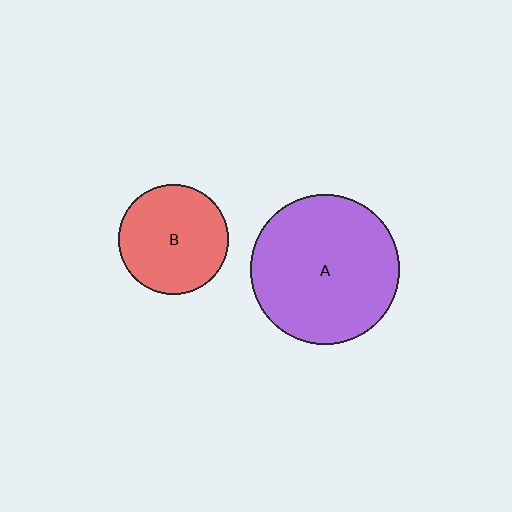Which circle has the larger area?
Circle A (purple).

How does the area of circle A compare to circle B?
Approximately 1.9 times.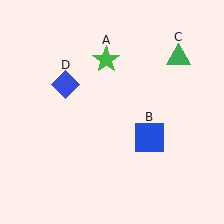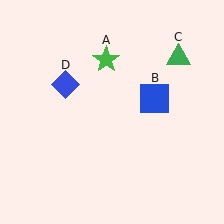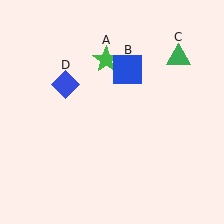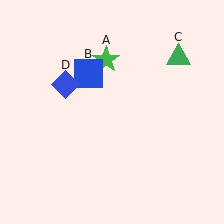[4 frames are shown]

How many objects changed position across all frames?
1 object changed position: blue square (object B).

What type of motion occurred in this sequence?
The blue square (object B) rotated counterclockwise around the center of the scene.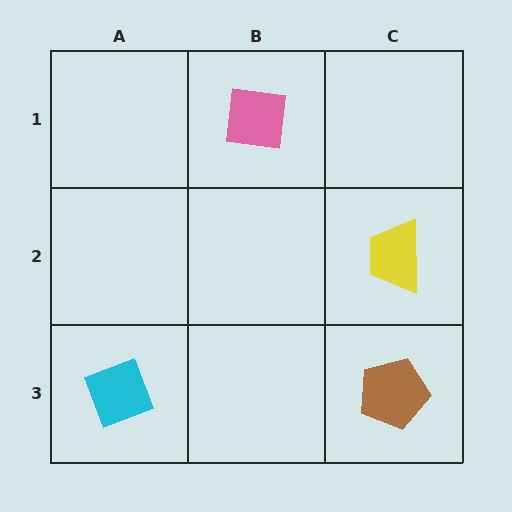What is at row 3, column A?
A cyan diamond.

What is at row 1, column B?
A pink square.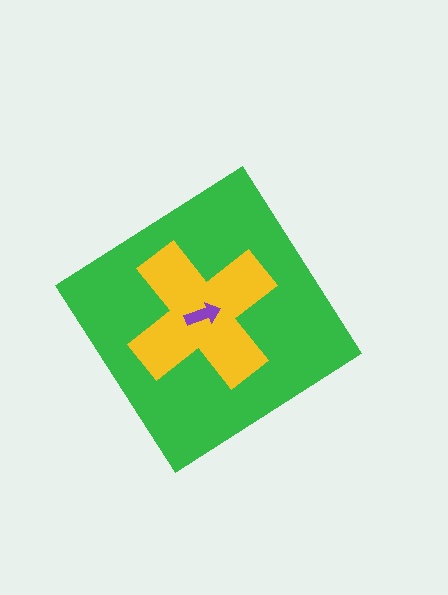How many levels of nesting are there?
3.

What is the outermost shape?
The green diamond.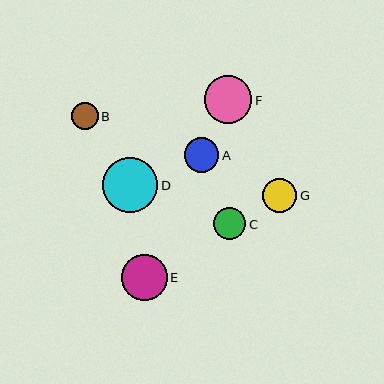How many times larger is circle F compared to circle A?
Circle F is approximately 1.4 times the size of circle A.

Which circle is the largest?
Circle D is the largest with a size of approximately 56 pixels.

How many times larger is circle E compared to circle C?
Circle E is approximately 1.4 times the size of circle C.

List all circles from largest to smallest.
From largest to smallest: D, F, E, A, G, C, B.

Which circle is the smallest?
Circle B is the smallest with a size of approximately 26 pixels.